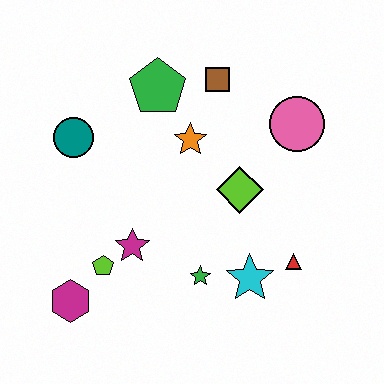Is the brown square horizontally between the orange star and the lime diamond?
Yes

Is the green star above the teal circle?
No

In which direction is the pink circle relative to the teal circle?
The pink circle is to the right of the teal circle.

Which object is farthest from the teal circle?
The red triangle is farthest from the teal circle.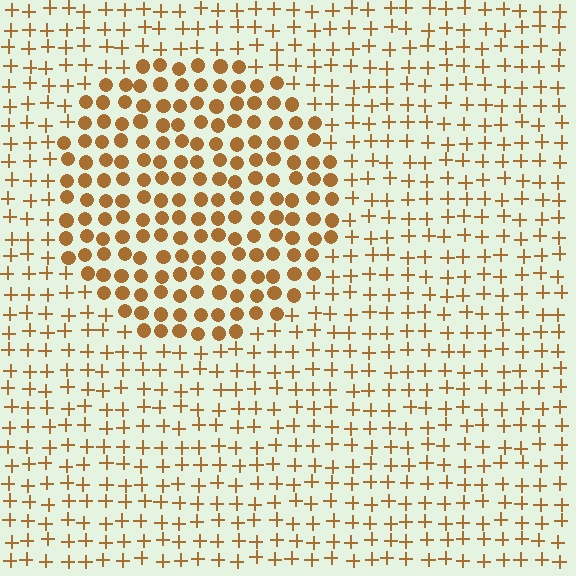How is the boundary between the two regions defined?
The boundary is defined by a change in element shape: circles inside vs. plus signs outside. All elements share the same color and spacing.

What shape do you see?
I see a circle.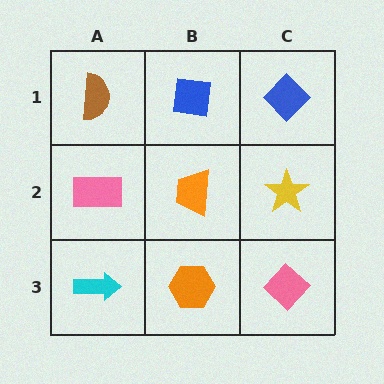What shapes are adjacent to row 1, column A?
A pink rectangle (row 2, column A), a blue square (row 1, column B).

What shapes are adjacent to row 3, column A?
A pink rectangle (row 2, column A), an orange hexagon (row 3, column B).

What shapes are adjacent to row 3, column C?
A yellow star (row 2, column C), an orange hexagon (row 3, column B).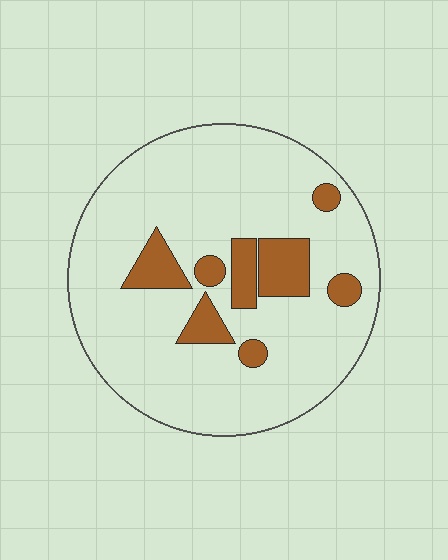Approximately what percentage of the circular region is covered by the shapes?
Approximately 15%.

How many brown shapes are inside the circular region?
8.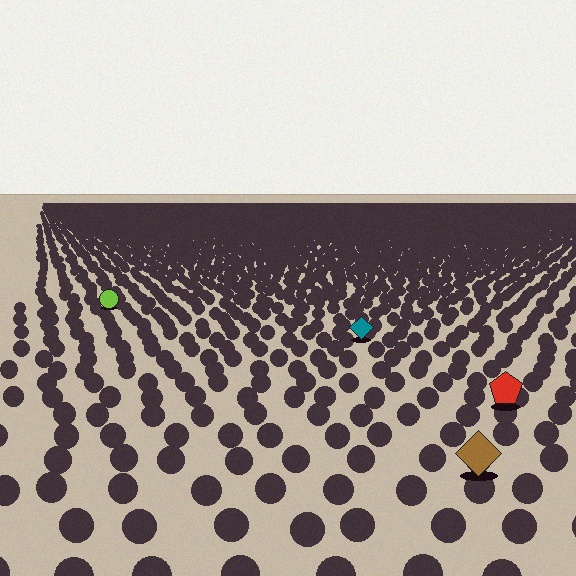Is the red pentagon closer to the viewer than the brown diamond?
No. The brown diamond is closer — you can tell from the texture gradient: the ground texture is coarser near it.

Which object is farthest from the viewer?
The lime circle is farthest from the viewer. It appears smaller and the ground texture around it is denser.